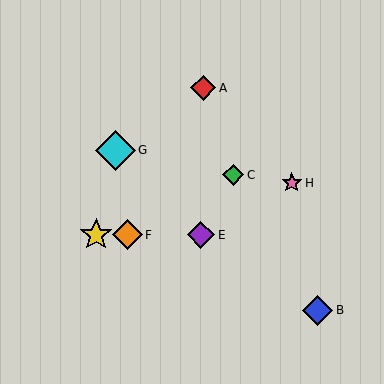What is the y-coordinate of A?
Object A is at y≈88.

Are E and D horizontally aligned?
Yes, both are at y≈235.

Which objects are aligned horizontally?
Objects D, E, F are aligned horizontally.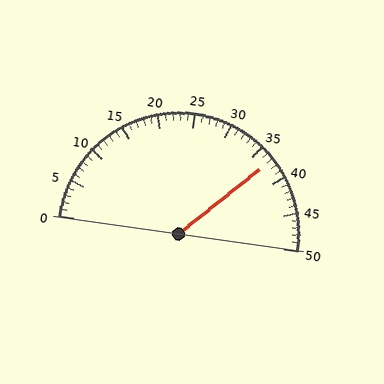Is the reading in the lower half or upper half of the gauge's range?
The reading is in the upper half of the range (0 to 50).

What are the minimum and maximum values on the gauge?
The gauge ranges from 0 to 50.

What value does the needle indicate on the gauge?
The needle indicates approximately 37.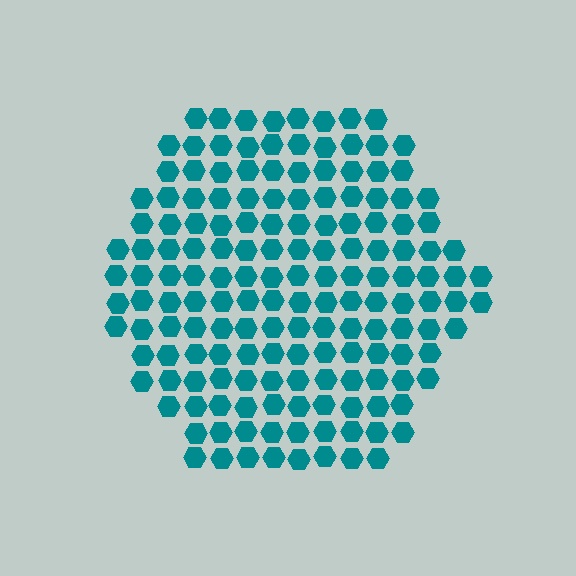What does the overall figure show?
The overall figure shows a hexagon.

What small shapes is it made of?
It is made of small hexagons.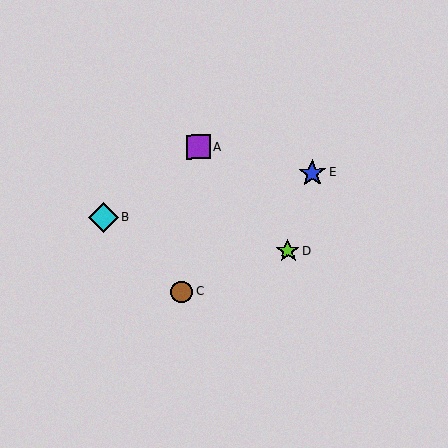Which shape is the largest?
The cyan diamond (labeled B) is the largest.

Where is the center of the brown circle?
The center of the brown circle is at (182, 292).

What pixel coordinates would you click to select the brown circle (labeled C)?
Click at (182, 292) to select the brown circle C.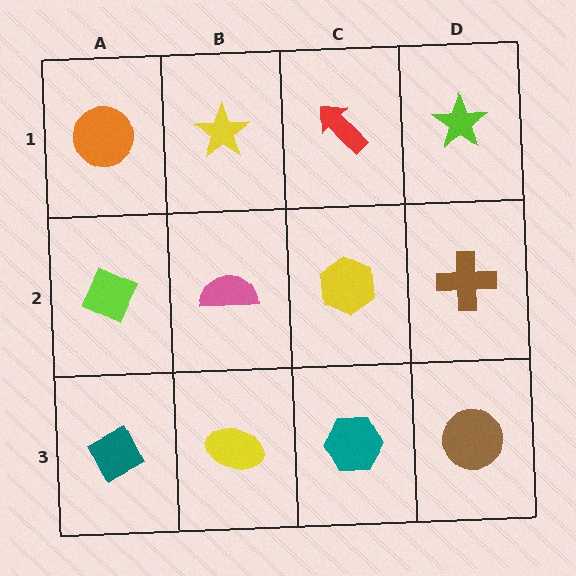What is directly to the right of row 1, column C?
A lime star.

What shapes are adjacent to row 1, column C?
A yellow hexagon (row 2, column C), a yellow star (row 1, column B), a lime star (row 1, column D).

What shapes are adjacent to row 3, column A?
A lime diamond (row 2, column A), a yellow ellipse (row 3, column B).